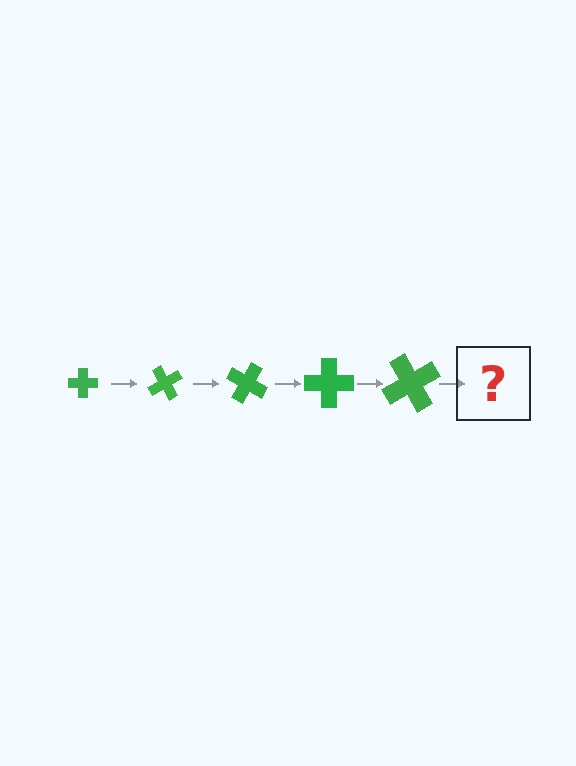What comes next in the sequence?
The next element should be a cross, larger than the previous one and rotated 300 degrees from the start.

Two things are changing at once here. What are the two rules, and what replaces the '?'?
The two rules are that the cross grows larger each step and it rotates 60 degrees each step. The '?' should be a cross, larger than the previous one and rotated 300 degrees from the start.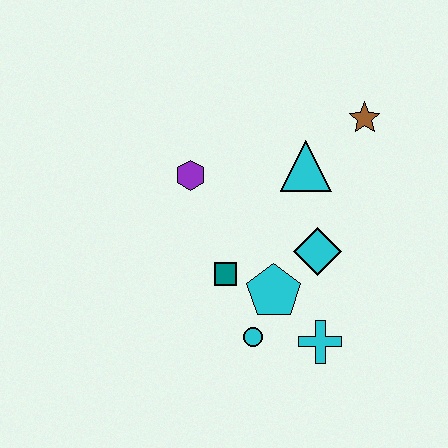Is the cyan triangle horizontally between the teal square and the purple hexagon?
No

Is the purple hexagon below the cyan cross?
No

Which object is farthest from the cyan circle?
The brown star is farthest from the cyan circle.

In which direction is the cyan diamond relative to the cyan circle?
The cyan diamond is above the cyan circle.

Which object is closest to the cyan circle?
The cyan pentagon is closest to the cyan circle.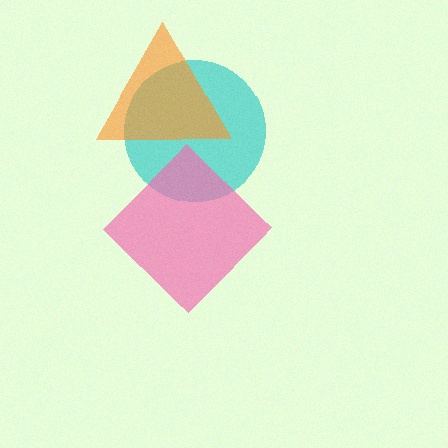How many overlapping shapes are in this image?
There are 3 overlapping shapes in the image.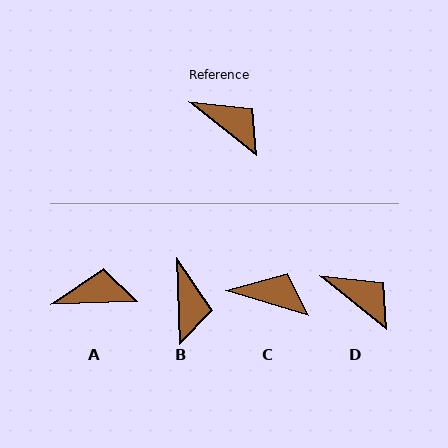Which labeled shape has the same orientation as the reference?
D.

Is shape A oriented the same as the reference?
No, it is off by about 41 degrees.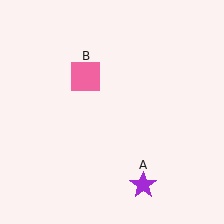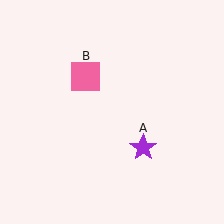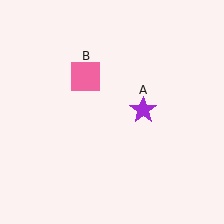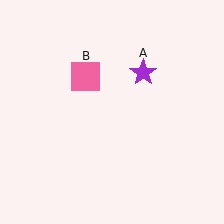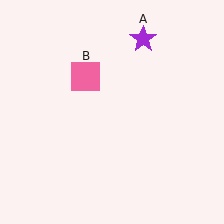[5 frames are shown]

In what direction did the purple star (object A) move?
The purple star (object A) moved up.